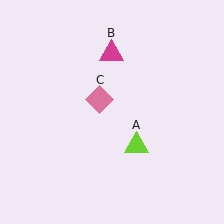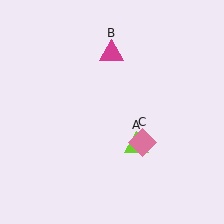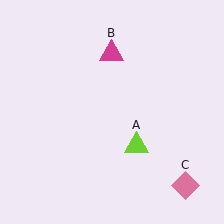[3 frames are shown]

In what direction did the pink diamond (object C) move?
The pink diamond (object C) moved down and to the right.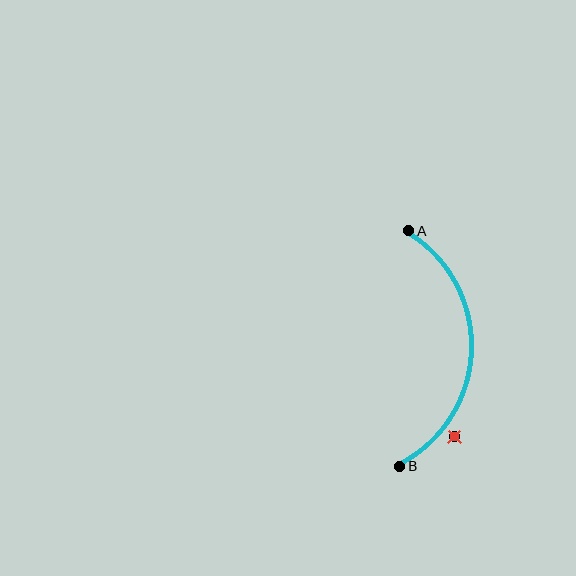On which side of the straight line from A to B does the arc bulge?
The arc bulges to the right of the straight line connecting A and B.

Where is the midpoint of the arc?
The arc midpoint is the point on the curve farthest from the straight line joining A and B. It sits to the right of that line.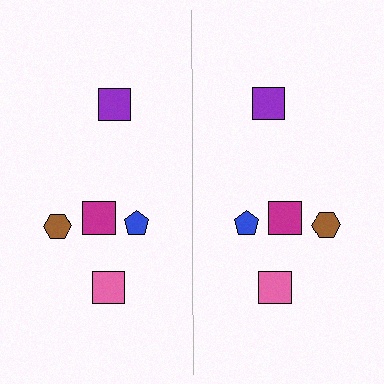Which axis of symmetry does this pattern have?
The pattern has a vertical axis of symmetry running through the center of the image.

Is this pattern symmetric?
Yes, this pattern has bilateral (reflection) symmetry.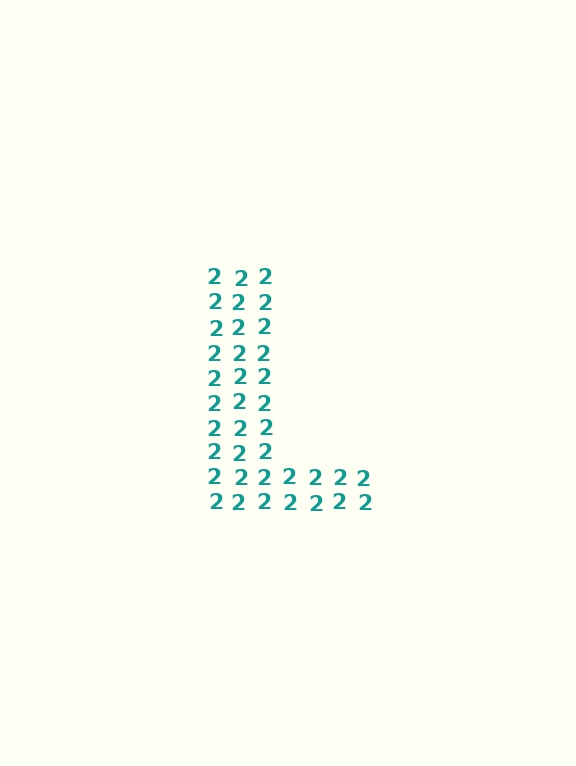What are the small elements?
The small elements are digit 2's.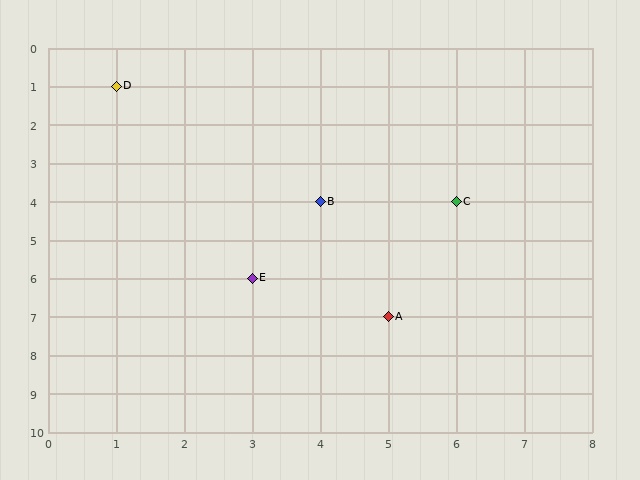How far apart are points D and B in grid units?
Points D and B are 3 columns and 3 rows apart (about 4.2 grid units diagonally).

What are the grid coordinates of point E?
Point E is at grid coordinates (3, 6).